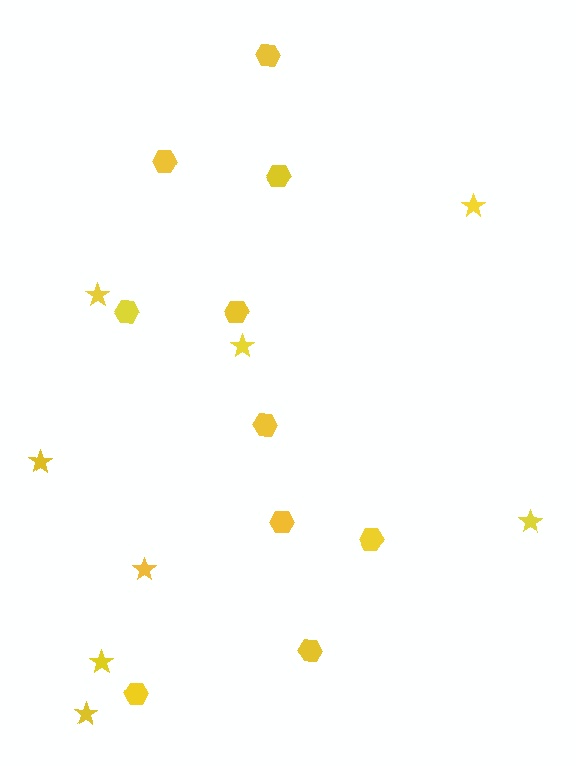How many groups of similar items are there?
There are 2 groups: one group of stars (8) and one group of hexagons (10).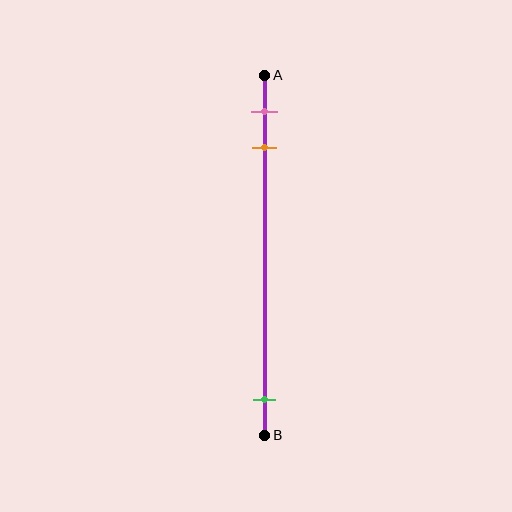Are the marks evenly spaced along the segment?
No, the marks are not evenly spaced.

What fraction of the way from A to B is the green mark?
The green mark is approximately 90% (0.9) of the way from A to B.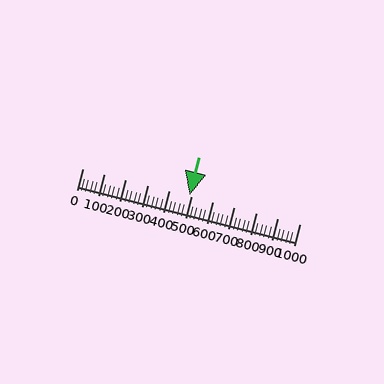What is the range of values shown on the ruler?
The ruler shows values from 0 to 1000.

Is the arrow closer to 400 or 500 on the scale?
The arrow is closer to 500.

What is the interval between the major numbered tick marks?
The major tick marks are spaced 100 units apart.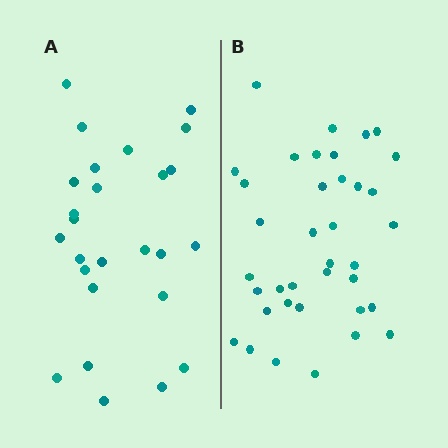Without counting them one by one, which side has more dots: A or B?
Region B (the right region) has more dots.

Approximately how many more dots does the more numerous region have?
Region B has roughly 12 or so more dots than region A.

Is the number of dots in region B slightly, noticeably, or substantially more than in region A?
Region B has noticeably more, but not dramatically so. The ratio is roughly 1.4 to 1.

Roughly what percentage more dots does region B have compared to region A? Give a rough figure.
About 40% more.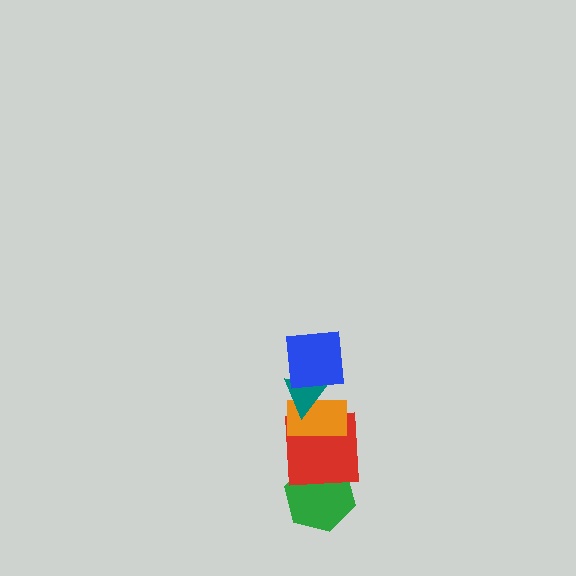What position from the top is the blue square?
The blue square is 1st from the top.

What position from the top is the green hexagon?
The green hexagon is 5th from the top.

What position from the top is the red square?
The red square is 4th from the top.